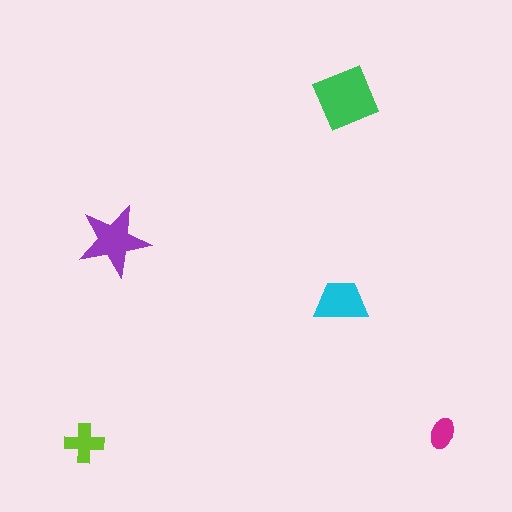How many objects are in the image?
There are 5 objects in the image.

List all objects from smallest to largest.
The magenta ellipse, the lime cross, the cyan trapezoid, the purple star, the green diamond.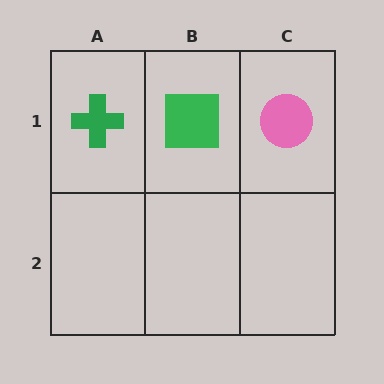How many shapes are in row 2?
0 shapes.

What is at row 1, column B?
A green square.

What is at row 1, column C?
A pink circle.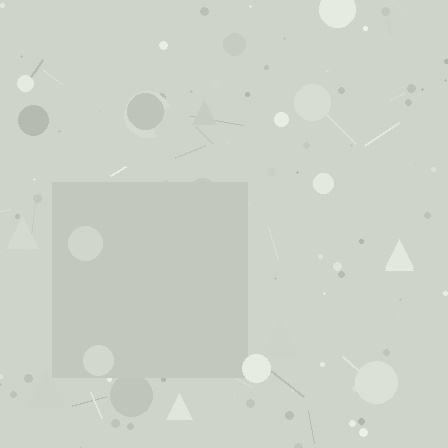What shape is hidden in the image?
A square is hidden in the image.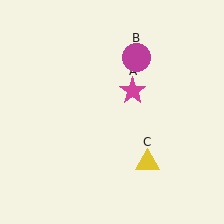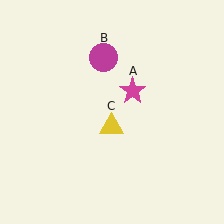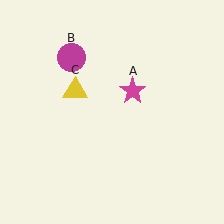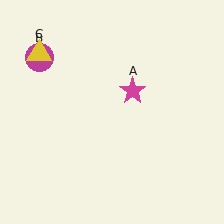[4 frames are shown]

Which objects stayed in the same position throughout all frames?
Magenta star (object A) remained stationary.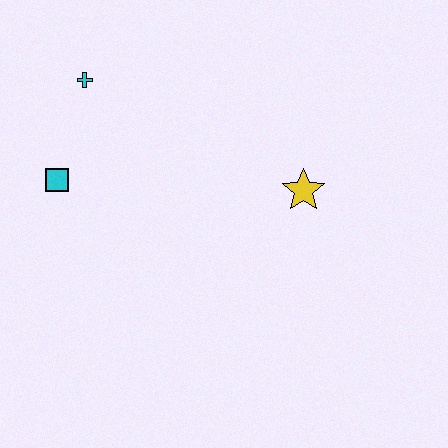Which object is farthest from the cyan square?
The yellow star is farthest from the cyan square.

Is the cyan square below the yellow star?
No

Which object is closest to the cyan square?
The cyan cross is closest to the cyan square.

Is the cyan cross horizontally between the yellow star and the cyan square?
Yes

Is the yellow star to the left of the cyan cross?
No